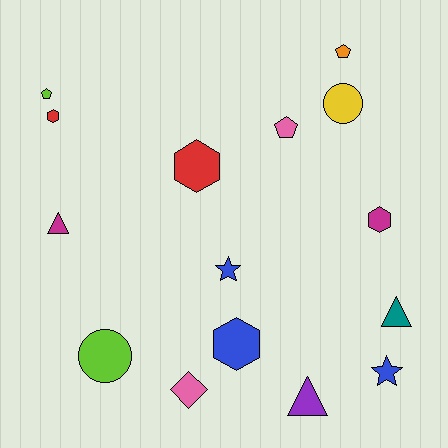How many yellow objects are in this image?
There is 1 yellow object.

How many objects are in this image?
There are 15 objects.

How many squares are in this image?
There are no squares.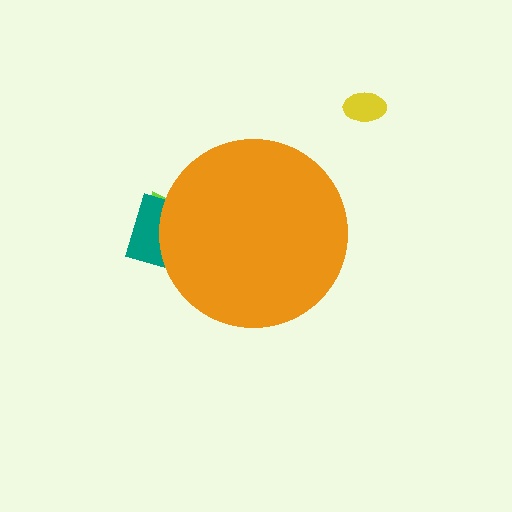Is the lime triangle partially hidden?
Yes, the lime triangle is partially hidden behind the orange circle.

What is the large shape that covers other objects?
An orange circle.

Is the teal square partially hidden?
Yes, the teal square is partially hidden behind the orange circle.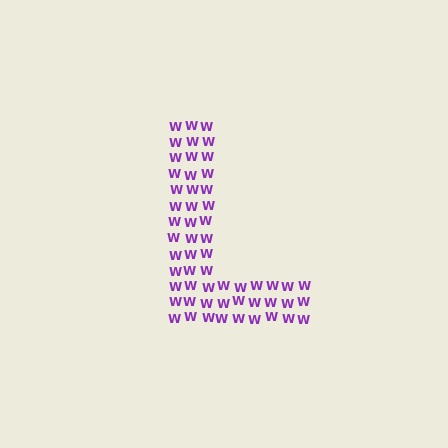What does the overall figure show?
The overall figure shows the letter L.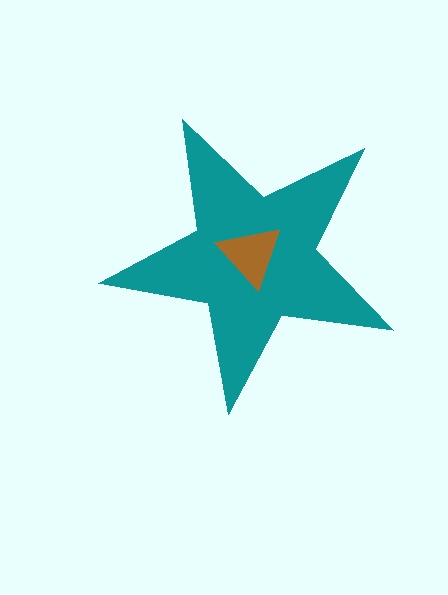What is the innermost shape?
The brown triangle.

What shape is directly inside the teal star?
The brown triangle.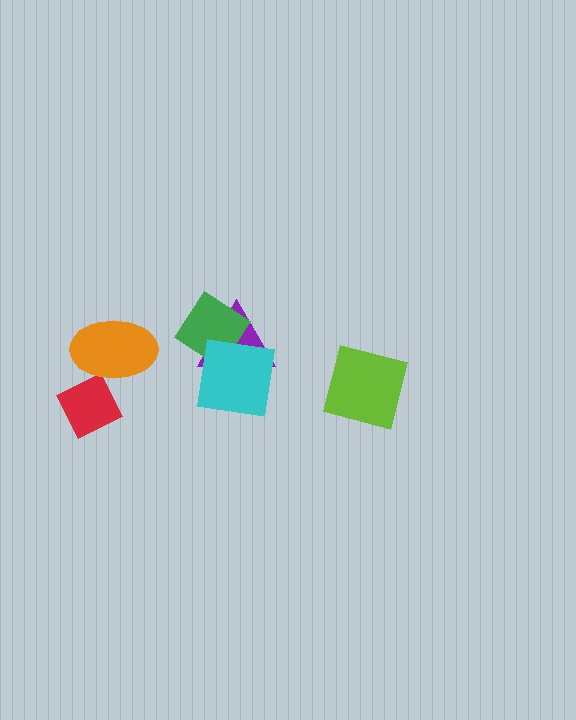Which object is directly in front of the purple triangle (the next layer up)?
The green diamond is directly in front of the purple triangle.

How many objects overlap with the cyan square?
2 objects overlap with the cyan square.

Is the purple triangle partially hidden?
Yes, it is partially covered by another shape.